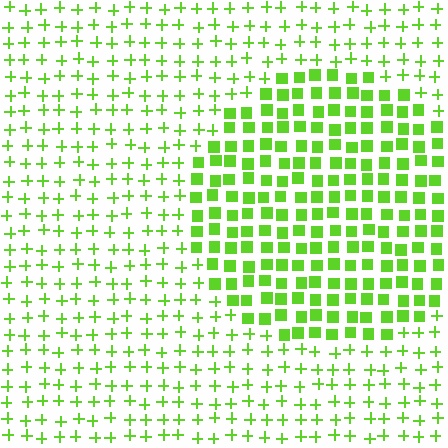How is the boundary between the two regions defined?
The boundary is defined by a change in element shape: squares inside vs. plus signs outside. All elements share the same color and spacing.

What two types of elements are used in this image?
The image uses squares inside the circle region and plus signs outside it.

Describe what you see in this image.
The image is filled with small lime elements arranged in a uniform grid. A circle-shaped region contains squares, while the surrounding area contains plus signs. The boundary is defined purely by the change in element shape.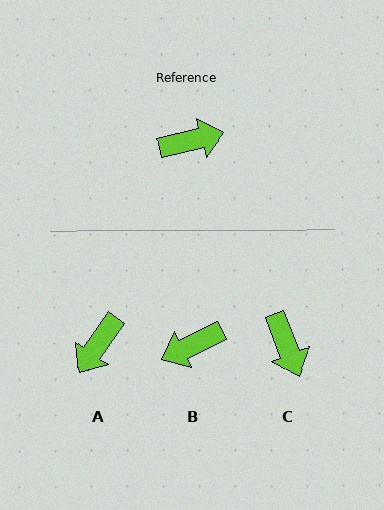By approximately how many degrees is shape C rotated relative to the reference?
Approximately 82 degrees clockwise.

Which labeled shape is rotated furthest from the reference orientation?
B, about 168 degrees away.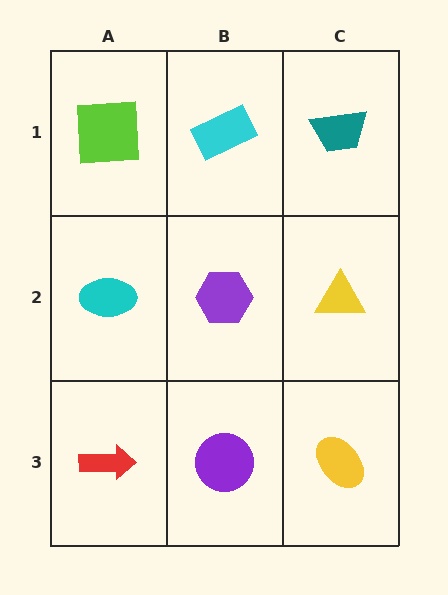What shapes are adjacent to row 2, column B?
A cyan rectangle (row 1, column B), a purple circle (row 3, column B), a cyan ellipse (row 2, column A), a yellow triangle (row 2, column C).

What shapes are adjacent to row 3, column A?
A cyan ellipse (row 2, column A), a purple circle (row 3, column B).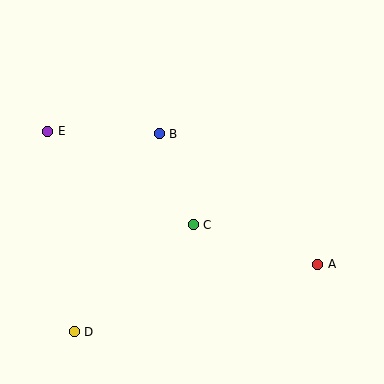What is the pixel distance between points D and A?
The distance between D and A is 253 pixels.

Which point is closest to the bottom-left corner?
Point D is closest to the bottom-left corner.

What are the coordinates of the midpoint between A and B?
The midpoint between A and B is at (238, 199).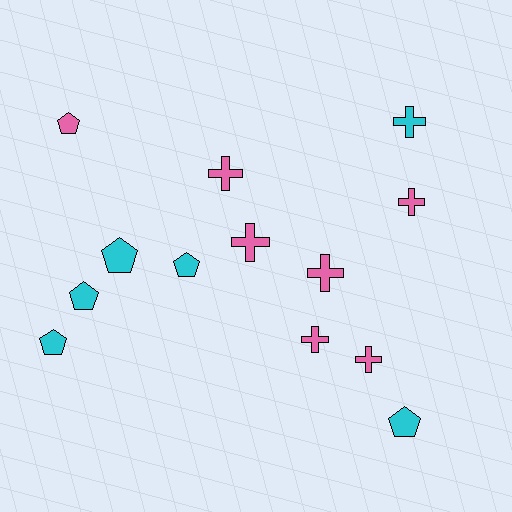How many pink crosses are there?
There are 6 pink crosses.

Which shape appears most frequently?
Cross, with 7 objects.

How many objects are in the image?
There are 13 objects.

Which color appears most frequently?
Pink, with 7 objects.